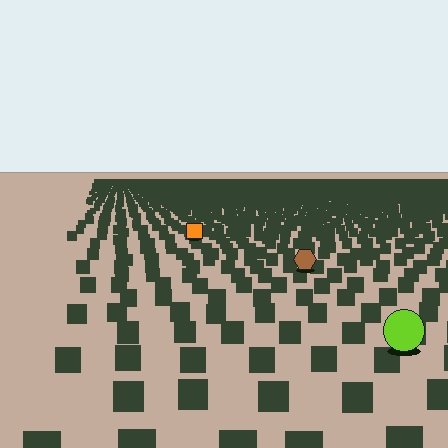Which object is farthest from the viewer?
The orange square is farthest from the viewer. It appears smaller and the ground texture around it is denser.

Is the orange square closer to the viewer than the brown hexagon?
No. The brown hexagon is closer — you can tell from the texture gradient: the ground texture is coarser near it.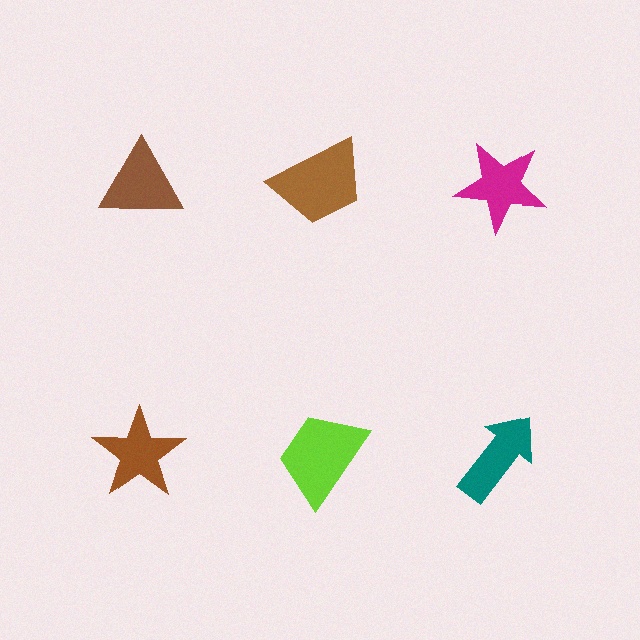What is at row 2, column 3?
A teal arrow.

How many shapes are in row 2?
3 shapes.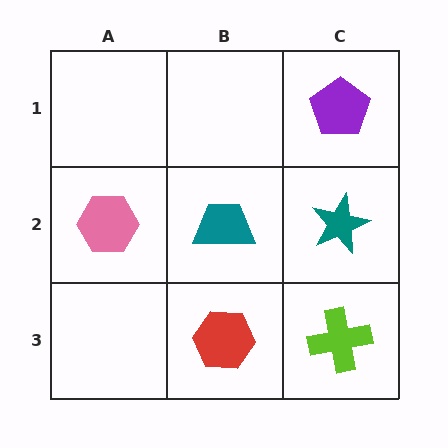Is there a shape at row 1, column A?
No, that cell is empty.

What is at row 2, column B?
A teal trapezoid.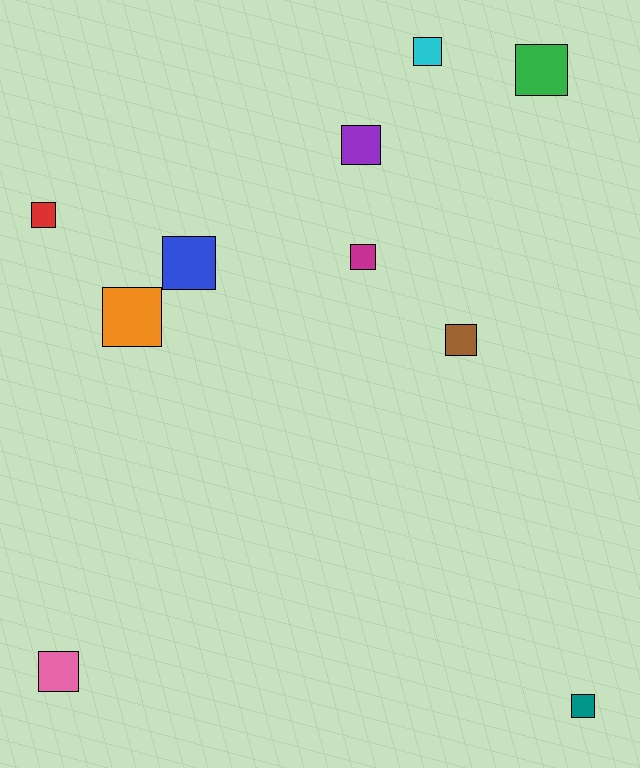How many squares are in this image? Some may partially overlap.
There are 10 squares.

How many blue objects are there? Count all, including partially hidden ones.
There is 1 blue object.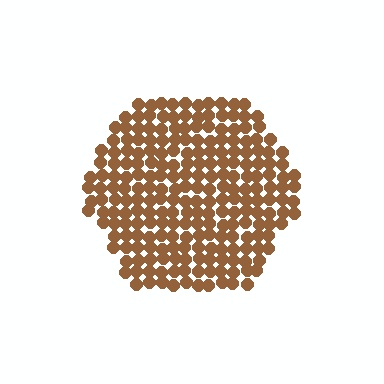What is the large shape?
The large shape is a hexagon.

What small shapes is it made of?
It is made of small circles.